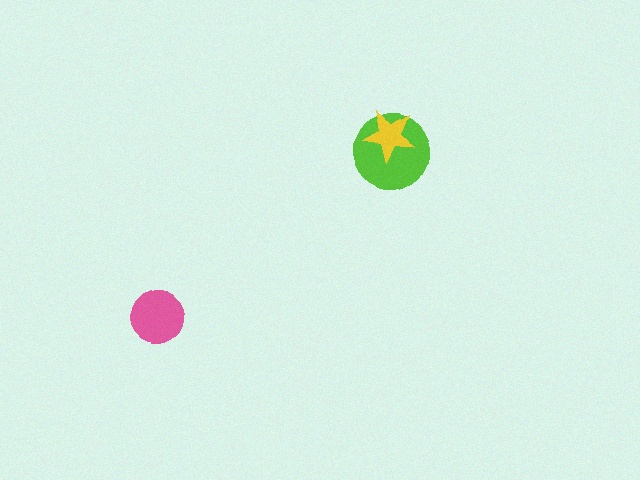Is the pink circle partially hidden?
No, no other shape covers it.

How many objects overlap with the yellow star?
1 object overlaps with the yellow star.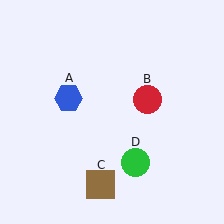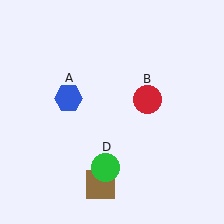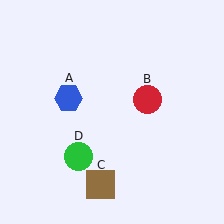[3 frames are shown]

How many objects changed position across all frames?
1 object changed position: green circle (object D).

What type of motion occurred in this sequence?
The green circle (object D) rotated clockwise around the center of the scene.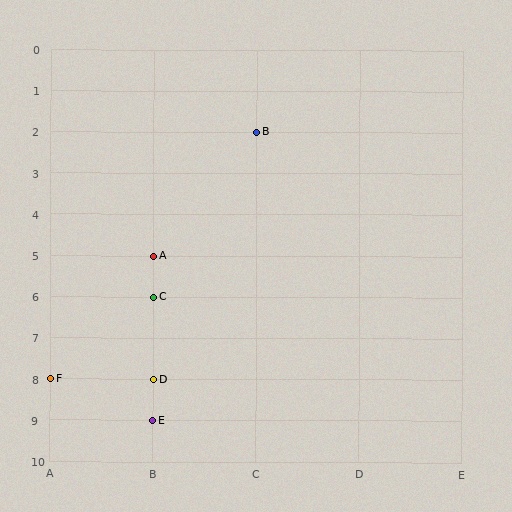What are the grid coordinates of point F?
Point F is at grid coordinates (A, 8).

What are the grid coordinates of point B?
Point B is at grid coordinates (C, 2).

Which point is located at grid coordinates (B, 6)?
Point C is at (B, 6).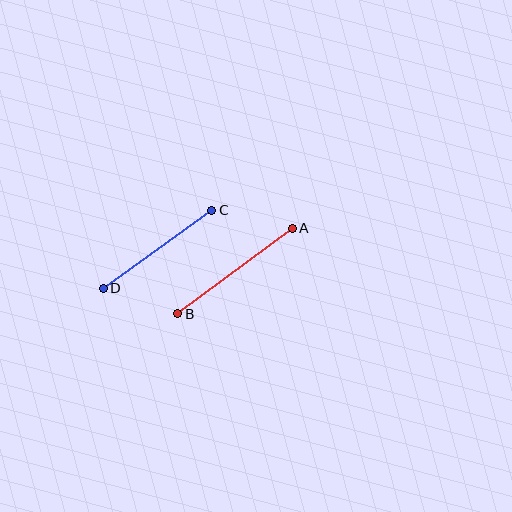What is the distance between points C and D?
The distance is approximately 133 pixels.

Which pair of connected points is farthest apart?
Points A and B are farthest apart.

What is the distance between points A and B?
The distance is approximately 143 pixels.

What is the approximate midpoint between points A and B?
The midpoint is at approximately (235, 271) pixels.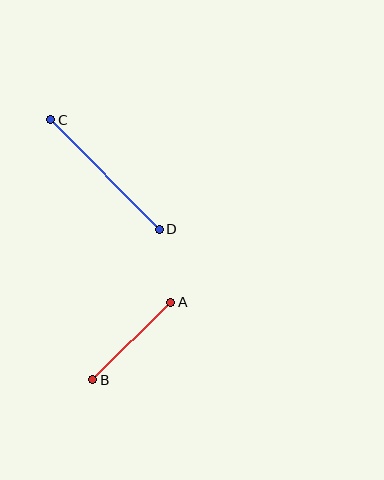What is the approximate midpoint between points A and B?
The midpoint is at approximately (132, 341) pixels.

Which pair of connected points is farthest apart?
Points C and D are farthest apart.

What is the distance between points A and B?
The distance is approximately 110 pixels.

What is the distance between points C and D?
The distance is approximately 154 pixels.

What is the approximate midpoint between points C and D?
The midpoint is at approximately (105, 175) pixels.